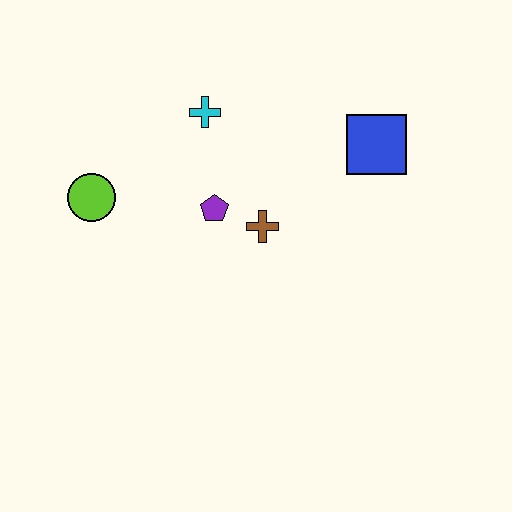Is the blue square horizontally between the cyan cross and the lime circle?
No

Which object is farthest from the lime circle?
The blue square is farthest from the lime circle.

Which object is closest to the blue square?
The brown cross is closest to the blue square.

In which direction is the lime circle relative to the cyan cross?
The lime circle is to the left of the cyan cross.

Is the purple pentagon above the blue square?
No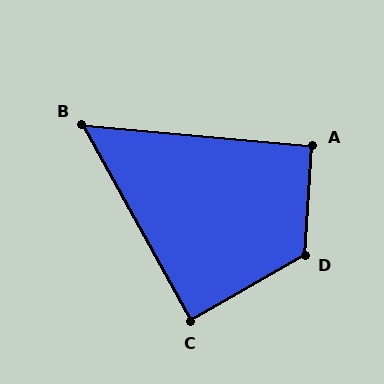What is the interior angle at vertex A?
Approximately 91 degrees (approximately right).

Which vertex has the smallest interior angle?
B, at approximately 56 degrees.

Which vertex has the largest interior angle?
D, at approximately 124 degrees.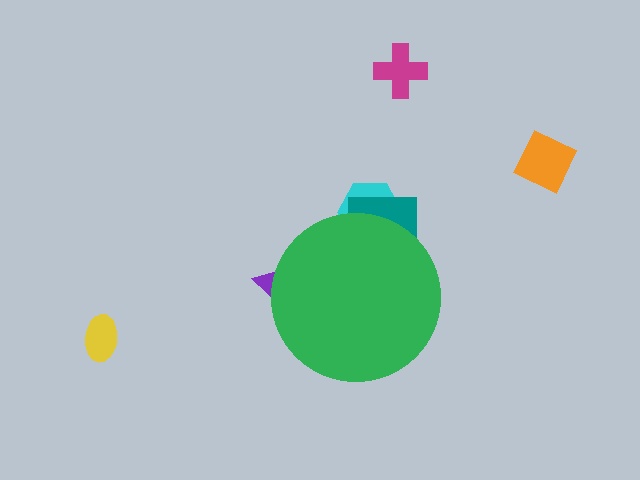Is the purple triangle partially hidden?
Yes, the purple triangle is partially hidden behind the green circle.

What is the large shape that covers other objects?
A green circle.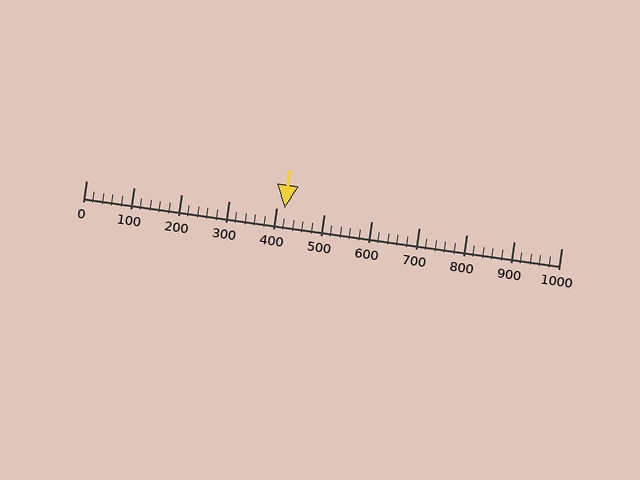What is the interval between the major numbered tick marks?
The major tick marks are spaced 100 units apart.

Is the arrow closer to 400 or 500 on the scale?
The arrow is closer to 400.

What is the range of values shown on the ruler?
The ruler shows values from 0 to 1000.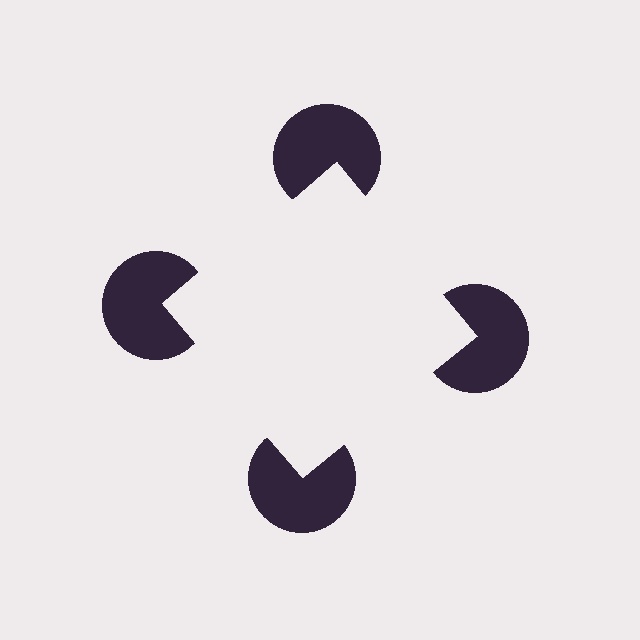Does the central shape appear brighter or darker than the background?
It typically appears slightly brighter than the background, even though no actual brightness change is drawn.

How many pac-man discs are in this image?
There are 4 — one at each vertex of the illusory square.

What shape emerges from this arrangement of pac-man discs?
An illusory square — its edges are inferred from the aligned wedge cuts in the pac-man discs, not physically drawn.